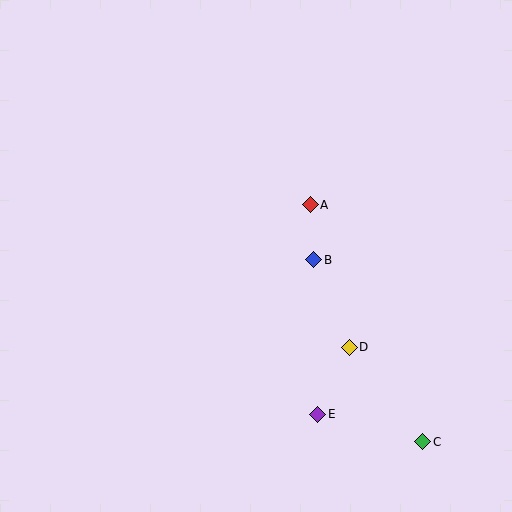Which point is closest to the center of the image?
Point B at (314, 260) is closest to the center.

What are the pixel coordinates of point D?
Point D is at (349, 347).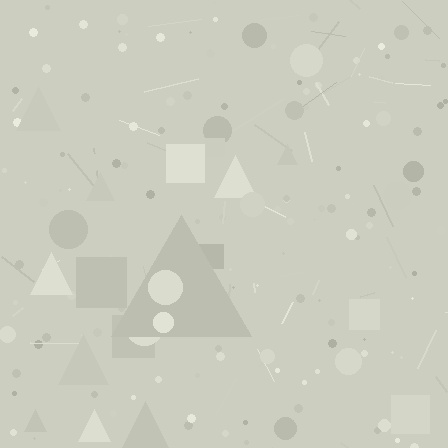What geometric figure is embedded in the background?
A triangle is embedded in the background.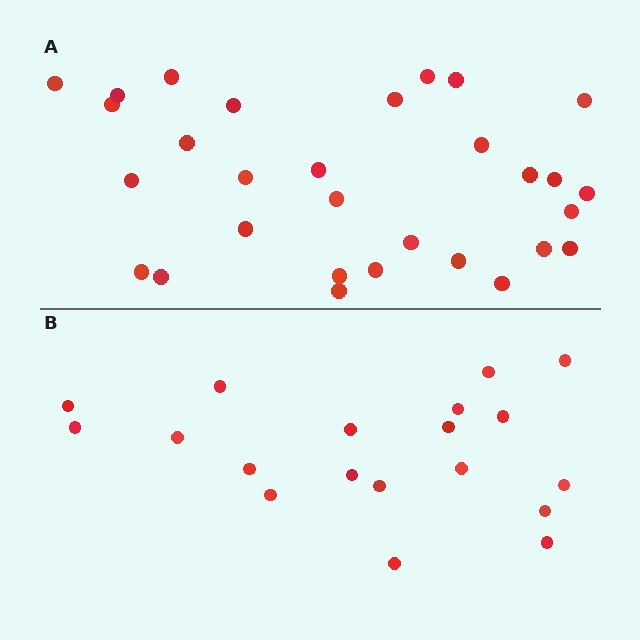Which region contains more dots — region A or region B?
Region A (the top region) has more dots.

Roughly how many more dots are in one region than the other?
Region A has roughly 12 or so more dots than region B.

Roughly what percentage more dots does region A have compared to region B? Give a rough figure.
About 60% more.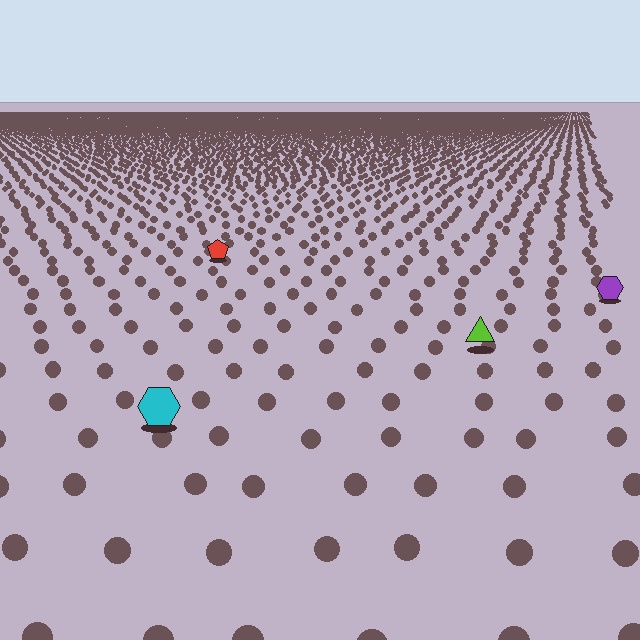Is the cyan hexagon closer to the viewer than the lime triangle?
Yes. The cyan hexagon is closer — you can tell from the texture gradient: the ground texture is coarser near it.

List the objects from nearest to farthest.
From nearest to farthest: the cyan hexagon, the lime triangle, the purple hexagon, the red pentagon.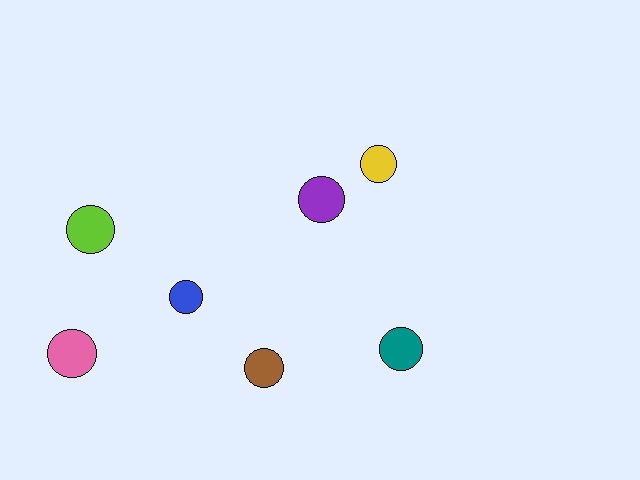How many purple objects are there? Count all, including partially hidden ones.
There is 1 purple object.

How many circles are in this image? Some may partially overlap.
There are 7 circles.